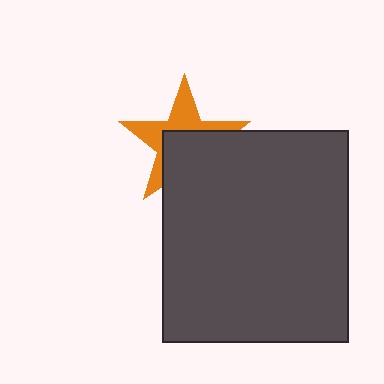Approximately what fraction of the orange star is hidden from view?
Roughly 54% of the orange star is hidden behind the dark gray rectangle.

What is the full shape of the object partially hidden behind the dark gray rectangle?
The partially hidden object is an orange star.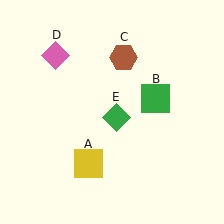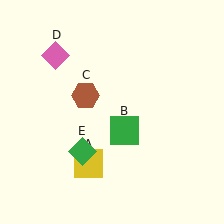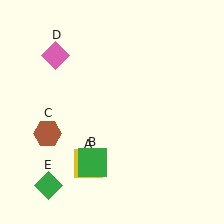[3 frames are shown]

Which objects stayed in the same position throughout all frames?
Yellow square (object A) and pink diamond (object D) remained stationary.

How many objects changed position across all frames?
3 objects changed position: green square (object B), brown hexagon (object C), green diamond (object E).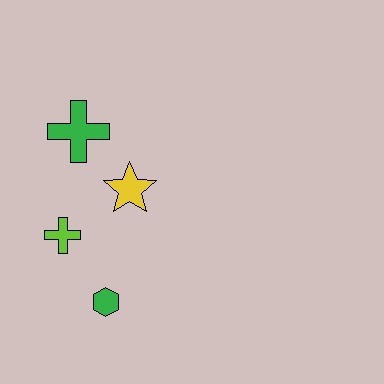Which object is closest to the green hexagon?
The lime cross is closest to the green hexagon.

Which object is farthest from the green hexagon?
The green cross is farthest from the green hexagon.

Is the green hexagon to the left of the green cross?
No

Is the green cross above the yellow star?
Yes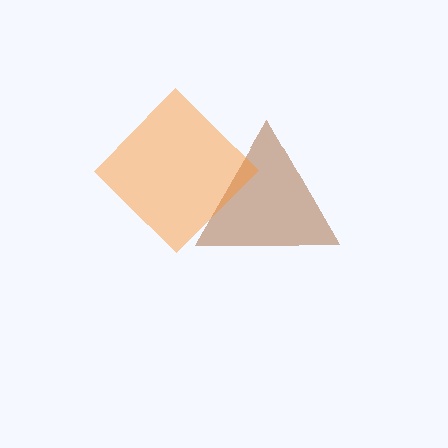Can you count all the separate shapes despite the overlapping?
Yes, there are 2 separate shapes.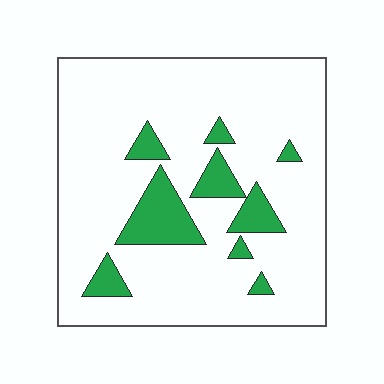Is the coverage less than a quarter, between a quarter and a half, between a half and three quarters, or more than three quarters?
Less than a quarter.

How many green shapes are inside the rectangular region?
9.